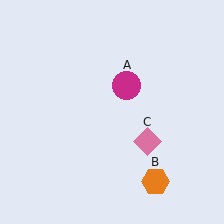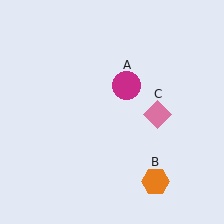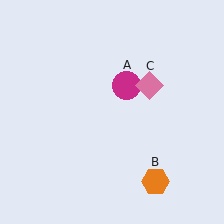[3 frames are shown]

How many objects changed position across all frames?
1 object changed position: pink diamond (object C).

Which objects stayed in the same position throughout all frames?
Magenta circle (object A) and orange hexagon (object B) remained stationary.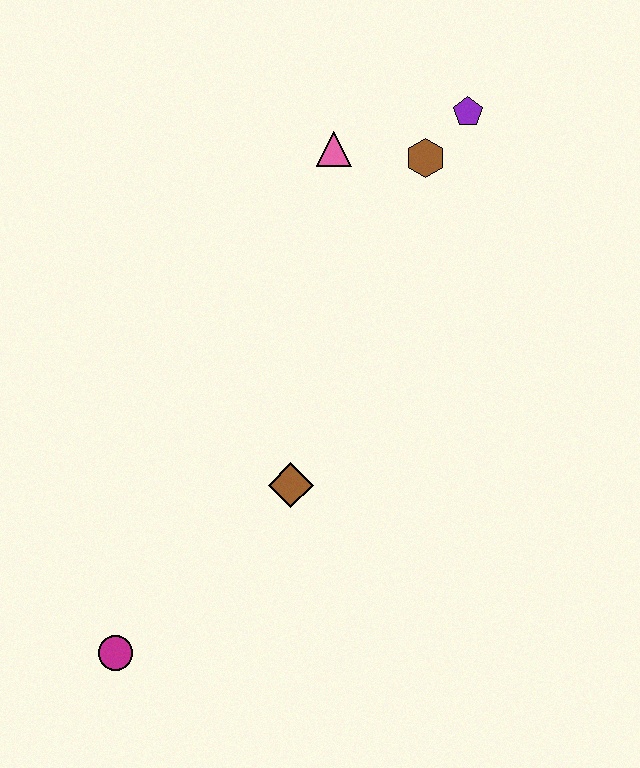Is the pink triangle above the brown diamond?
Yes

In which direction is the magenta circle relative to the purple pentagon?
The magenta circle is below the purple pentagon.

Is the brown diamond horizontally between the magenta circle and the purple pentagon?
Yes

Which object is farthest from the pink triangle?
The magenta circle is farthest from the pink triangle.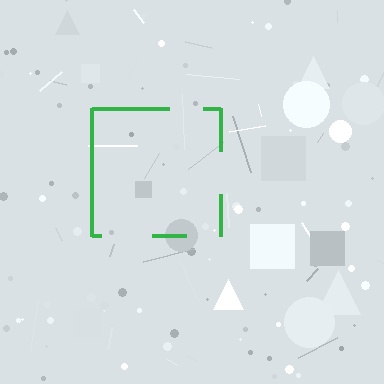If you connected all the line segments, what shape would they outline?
They would outline a square.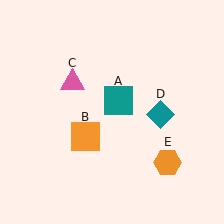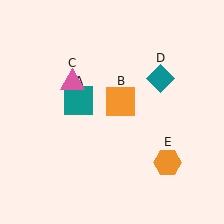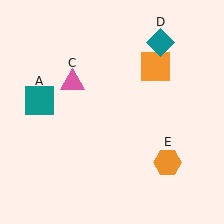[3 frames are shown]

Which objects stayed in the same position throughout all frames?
Pink triangle (object C) and orange hexagon (object E) remained stationary.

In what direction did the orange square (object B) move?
The orange square (object B) moved up and to the right.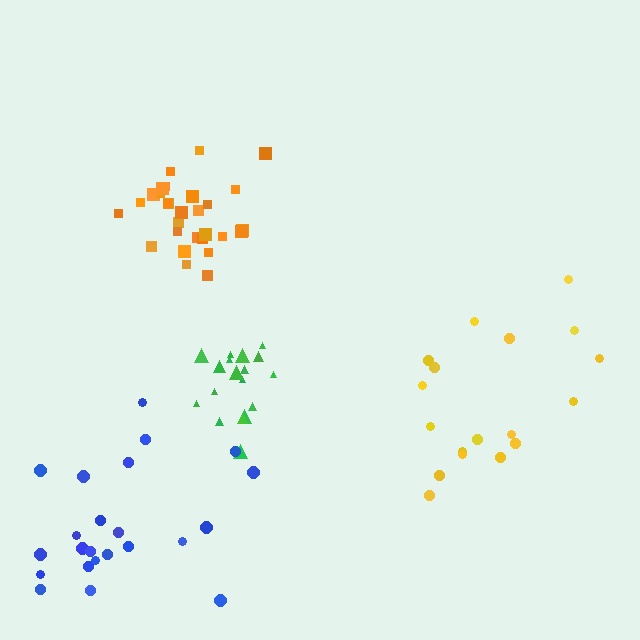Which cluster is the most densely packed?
Green.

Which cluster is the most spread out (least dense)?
Yellow.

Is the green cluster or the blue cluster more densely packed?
Green.